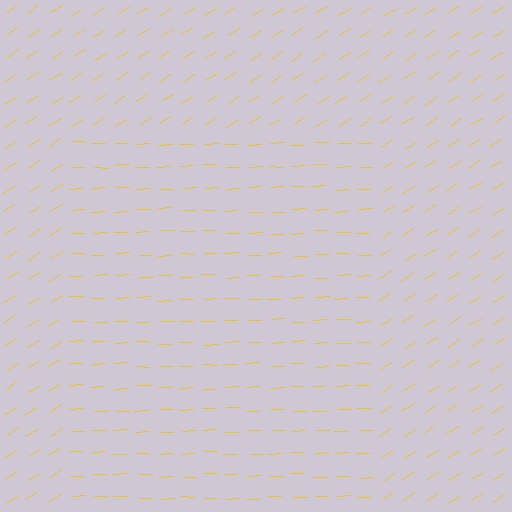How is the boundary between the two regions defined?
The boundary is defined purely by a change in line orientation (approximately 31 degrees difference). All lines are the same color and thickness.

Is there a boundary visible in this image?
Yes, there is a texture boundary formed by a change in line orientation.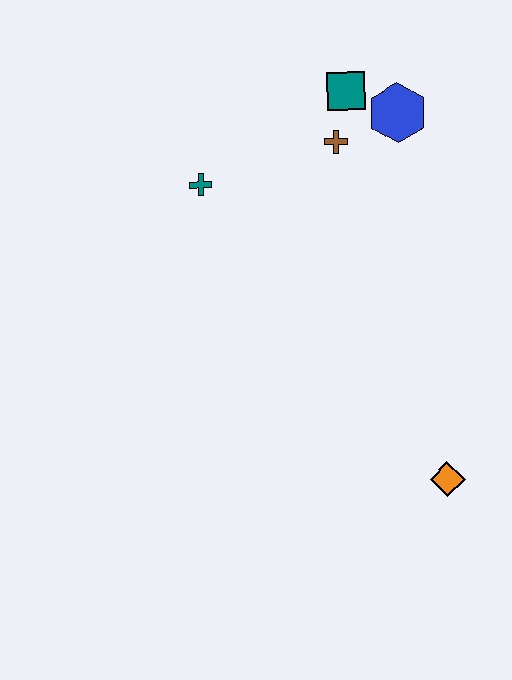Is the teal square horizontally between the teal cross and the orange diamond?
Yes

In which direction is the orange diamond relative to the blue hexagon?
The orange diamond is below the blue hexagon.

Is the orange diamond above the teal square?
No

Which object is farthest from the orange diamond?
The teal square is farthest from the orange diamond.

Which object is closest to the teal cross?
The brown cross is closest to the teal cross.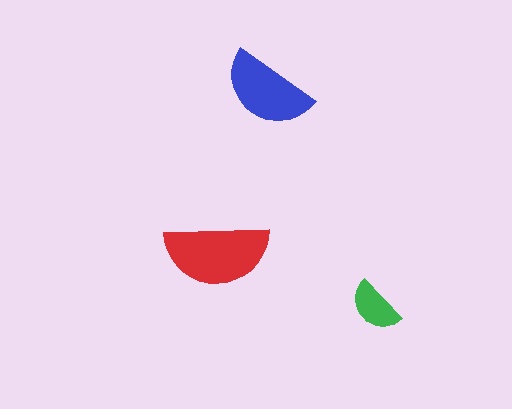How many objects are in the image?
There are 3 objects in the image.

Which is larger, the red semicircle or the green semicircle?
The red one.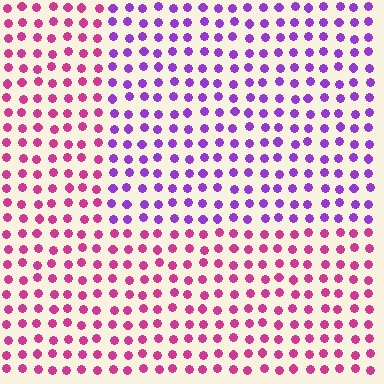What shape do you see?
I see a rectangle.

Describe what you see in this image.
The image is filled with small magenta elements in a uniform arrangement. A rectangle-shaped region is visible where the elements are tinted to a slightly different hue, forming a subtle color boundary.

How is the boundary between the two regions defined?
The boundary is defined purely by a slight shift in hue (about 46 degrees). Spacing, size, and orientation are identical on both sides.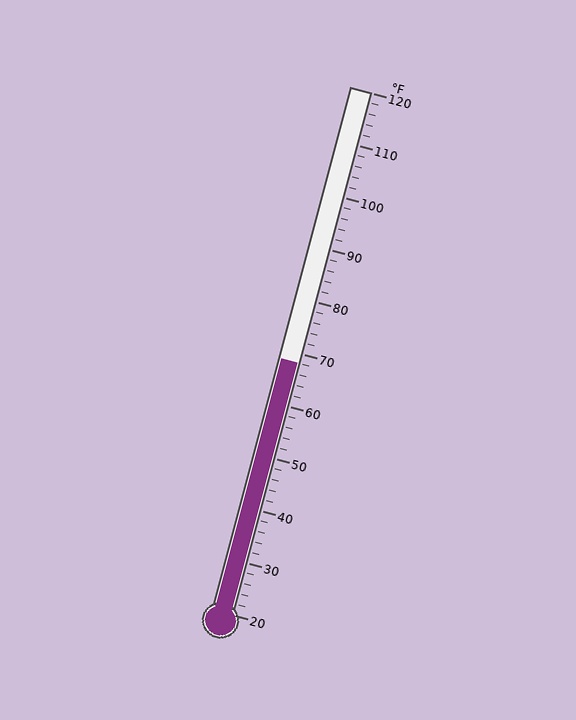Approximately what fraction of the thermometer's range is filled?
The thermometer is filled to approximately 50% of its range.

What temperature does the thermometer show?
The thermometer shows approximately 68°F.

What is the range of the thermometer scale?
The thermometer scale ranges from 20°F to 120°F.